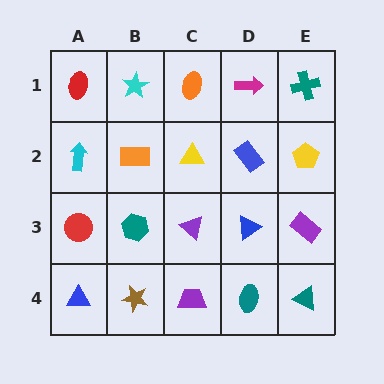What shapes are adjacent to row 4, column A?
A red circle (row 3, column A), a brown star (row 4, column B).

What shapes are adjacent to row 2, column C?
An orange ellipse (row 1, column C), a purple triangle (row 3, column C), an orange rectangle (row 2, column B), a blue rectangle (row 2, column D).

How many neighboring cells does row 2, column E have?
3.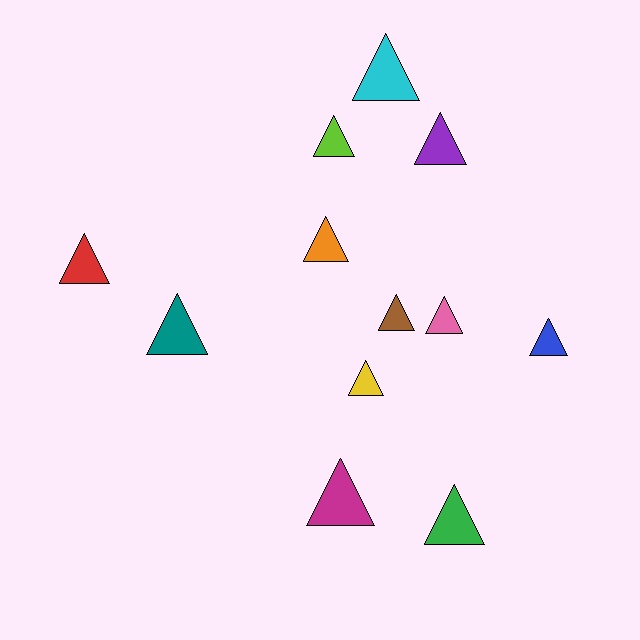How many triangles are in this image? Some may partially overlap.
There are 12 triangles.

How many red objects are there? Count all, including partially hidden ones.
There is 1 red object.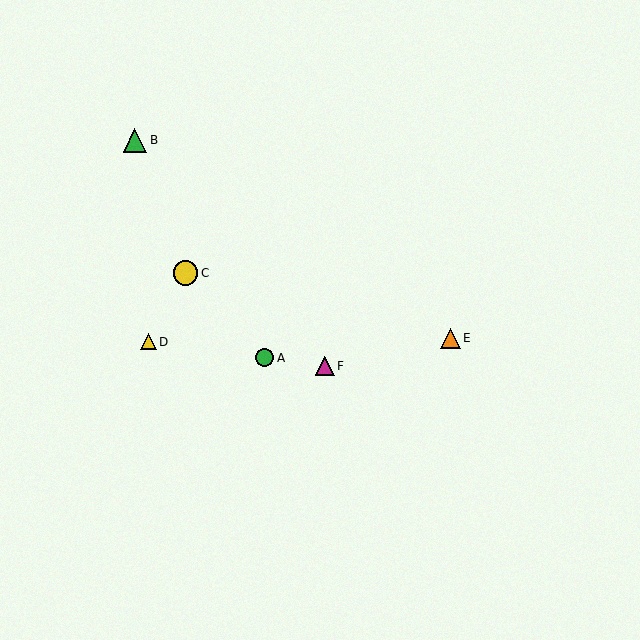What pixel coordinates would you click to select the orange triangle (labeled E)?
Click at (450, 338) to select the orange triangle E.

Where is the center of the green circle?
The center of the green circle is at (265, 358).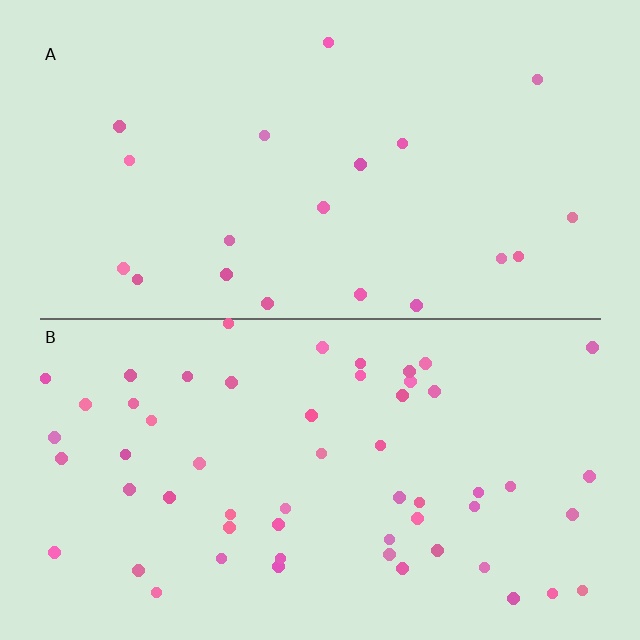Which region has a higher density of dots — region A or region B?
B (the bottom).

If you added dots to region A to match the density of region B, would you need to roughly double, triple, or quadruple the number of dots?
Approximately triple.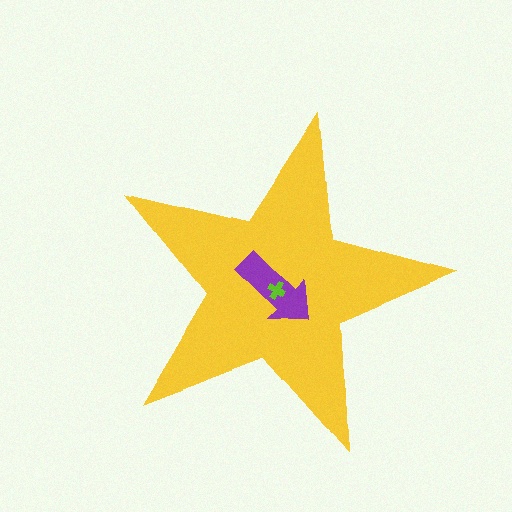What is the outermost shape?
The yellow star.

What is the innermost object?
The lime cross.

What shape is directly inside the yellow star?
The purple arrow.